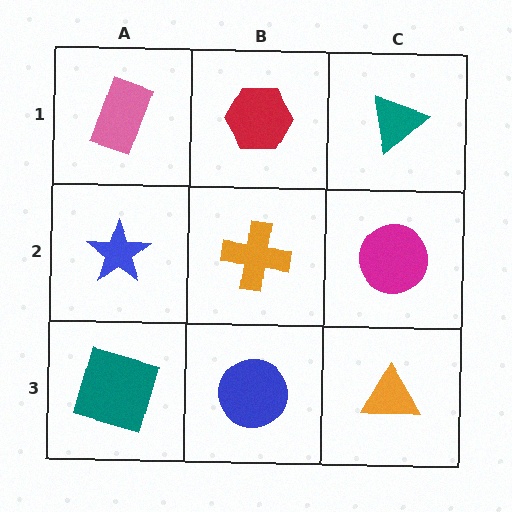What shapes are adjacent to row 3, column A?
A blue star (row 2, column A), a blue circle (row 3, column B).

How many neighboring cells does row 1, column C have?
2.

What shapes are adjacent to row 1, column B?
An orange cross (row 2, column B), a pink rectangle (row 1, column A), a teal triangle (row 1, column C).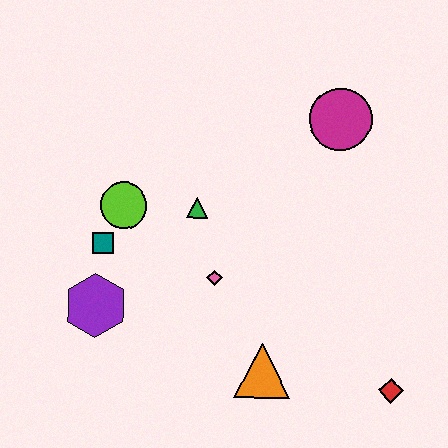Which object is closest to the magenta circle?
The green triangle is closest to the magenta circle.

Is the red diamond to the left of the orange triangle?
No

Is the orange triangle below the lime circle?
Yes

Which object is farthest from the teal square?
The red diamond is farthest from the teal square.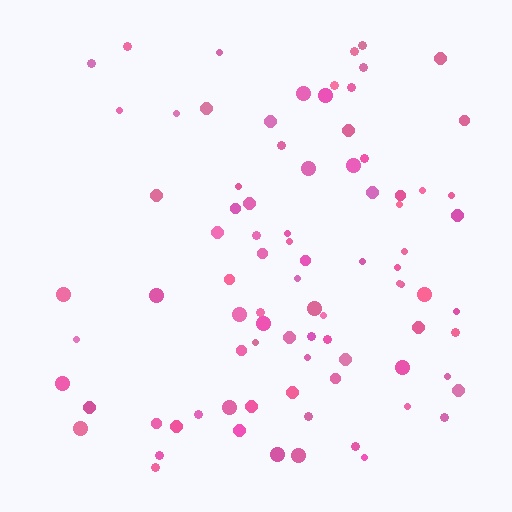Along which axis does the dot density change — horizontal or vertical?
Horizontal.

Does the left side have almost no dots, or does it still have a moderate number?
Still a moderate number, just noticeably fewer than the right.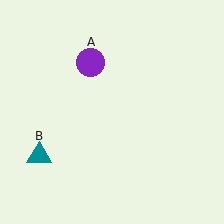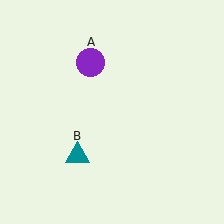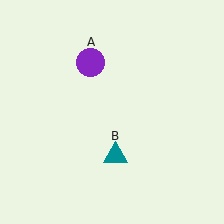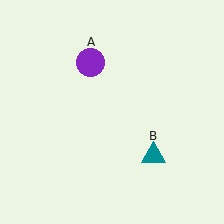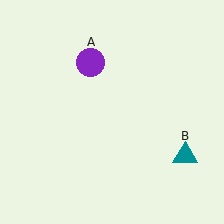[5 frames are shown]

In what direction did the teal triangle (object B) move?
The teal triangle (object B) moved right.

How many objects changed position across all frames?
1 object changed position: teal triangle (object B).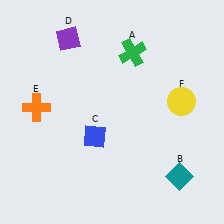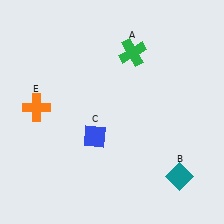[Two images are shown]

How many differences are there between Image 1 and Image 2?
There are 2 differences between the two images.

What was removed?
The purple diamond (D), the yellow circle (F) were removed in Image 2.